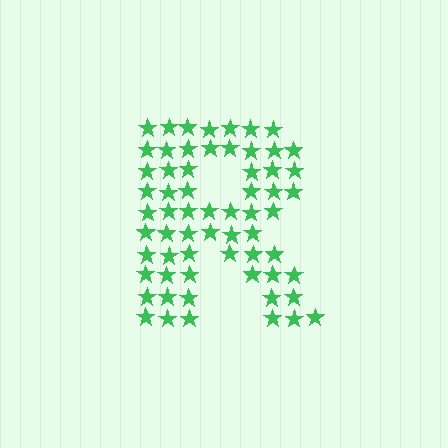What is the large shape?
The large shape is the letter R.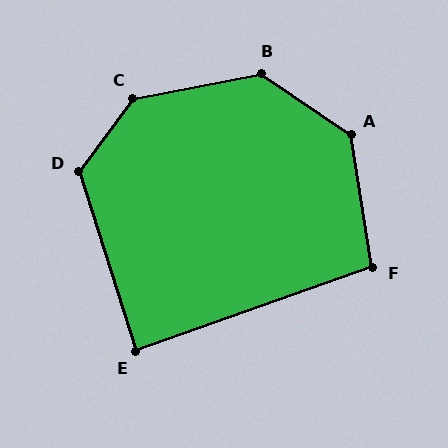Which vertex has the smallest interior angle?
E, at approximately 88 degrees.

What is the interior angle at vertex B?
Approximately 134 degrees (obtuse).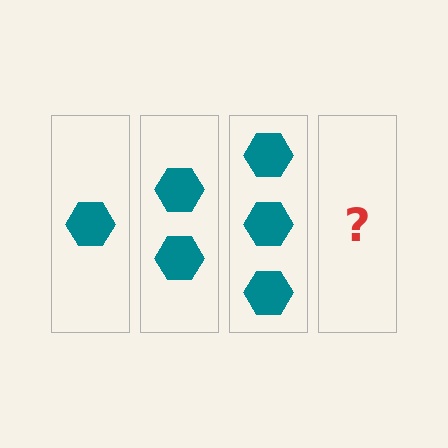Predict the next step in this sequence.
The next step is 4 hexagons.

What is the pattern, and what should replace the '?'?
The pattern is that each step adds one more hexagon. The '?' should be 4 hexagons.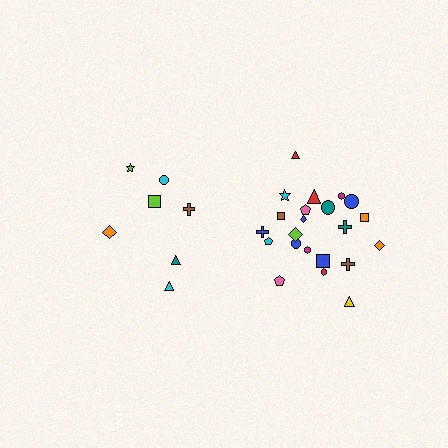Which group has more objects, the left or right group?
The right group.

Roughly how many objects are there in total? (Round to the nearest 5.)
Roughly 30 objects in total.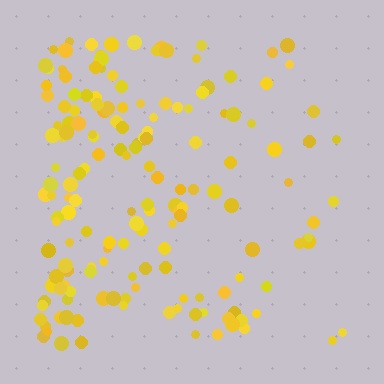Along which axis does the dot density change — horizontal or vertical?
Horizontal.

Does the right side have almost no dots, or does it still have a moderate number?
Still a moderate number, just noticeably fewer than the left.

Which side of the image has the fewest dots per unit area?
The right.